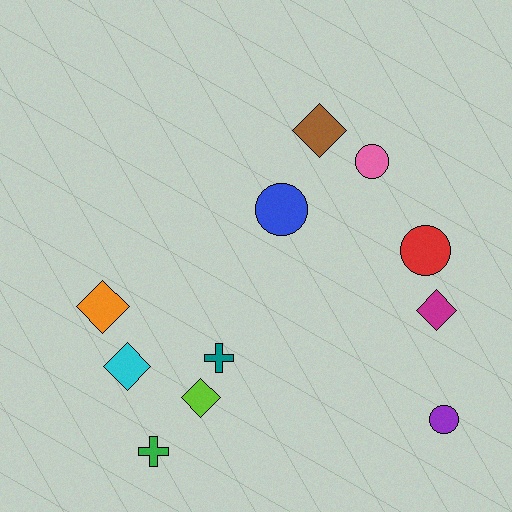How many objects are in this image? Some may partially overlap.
There are 11 objects.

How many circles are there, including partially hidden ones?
There are 4 circles.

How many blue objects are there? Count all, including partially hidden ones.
There is 1 blue object.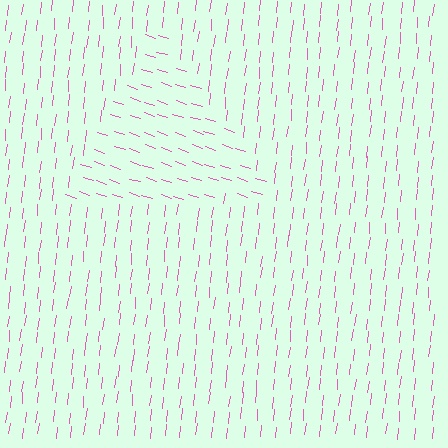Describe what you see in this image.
The image is filled with small pink line segments. A triangle region in the image has lines oriented differently from the surrounding lines, creating a visible texture boundary.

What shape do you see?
I see a triangle.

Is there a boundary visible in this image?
Yes, there is a texture boundary formed by a change in line orientation.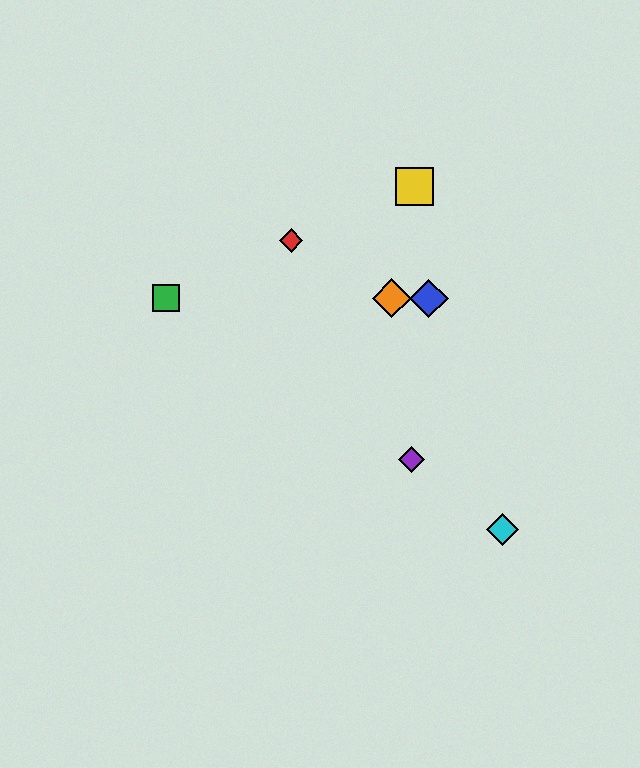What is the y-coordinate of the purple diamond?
The purple diamond is at y≈459.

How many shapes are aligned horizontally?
3 shapes (the blue diamond, the green square, the orange diamond) are aligned horizontally.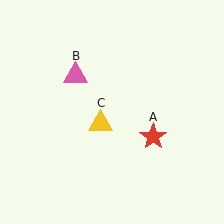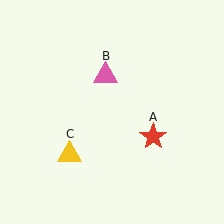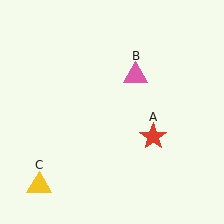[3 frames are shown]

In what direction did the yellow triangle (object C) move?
The yellow triangle (object C) moved down and to the left.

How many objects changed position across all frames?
2 objects changed position: pink triangle (object B), yellow triangle (object C).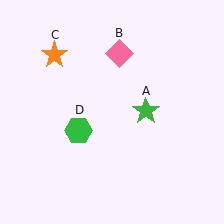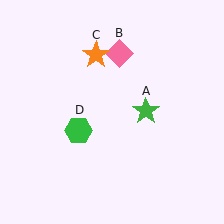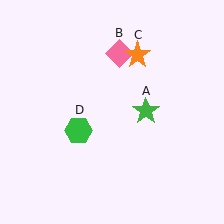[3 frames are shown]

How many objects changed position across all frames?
1 object changed position: orange star (object C).